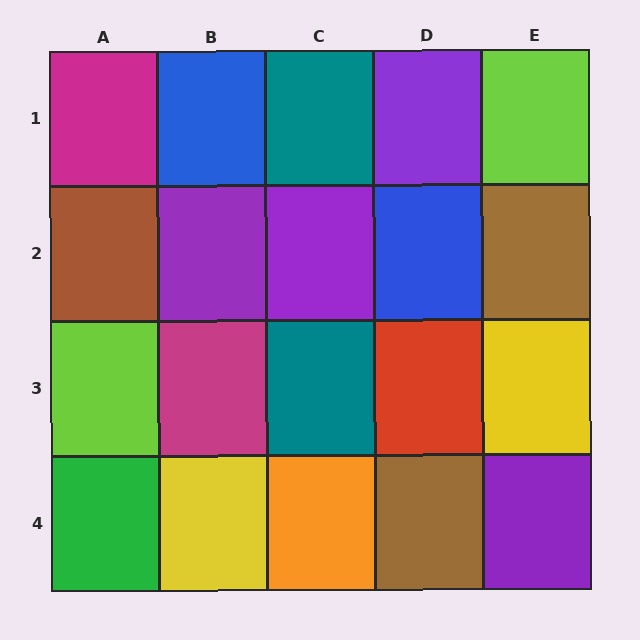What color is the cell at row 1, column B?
Blue.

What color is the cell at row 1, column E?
Lime.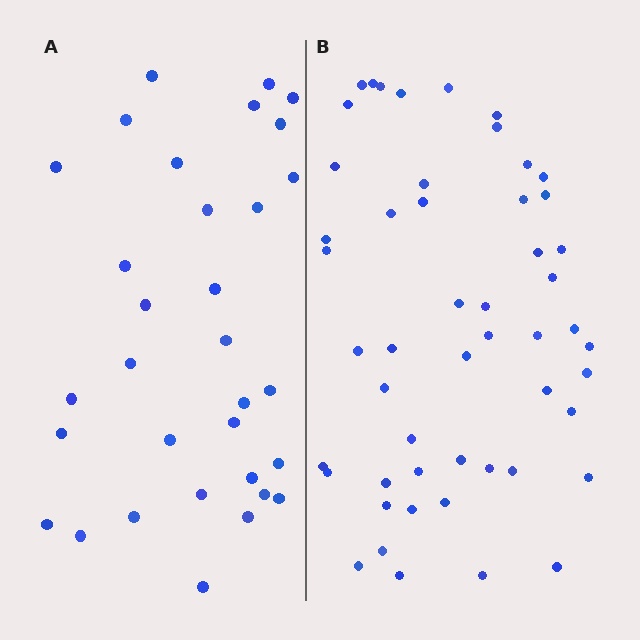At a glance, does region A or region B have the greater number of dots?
Region B (the right region) has more dots.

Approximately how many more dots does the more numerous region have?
Region B has approximately 20 more dots than region A.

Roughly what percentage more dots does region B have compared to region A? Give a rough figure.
About 60% more.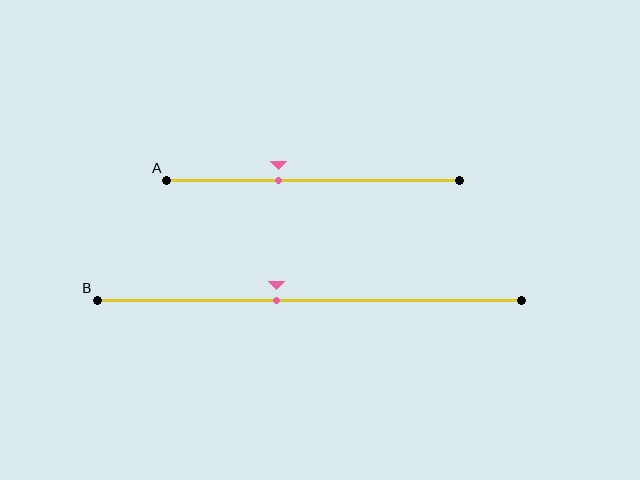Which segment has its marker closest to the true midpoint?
Segment B has its marker closest to the true midpoint.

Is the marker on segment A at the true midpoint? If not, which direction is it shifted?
No, the marker on segment A is shifted to the left by about 12% of the segment length.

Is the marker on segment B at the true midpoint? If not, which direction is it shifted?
No, the marker on segment B is shifted to the left by about 8% of the segment length.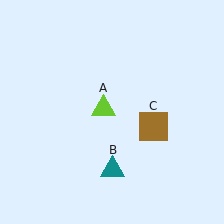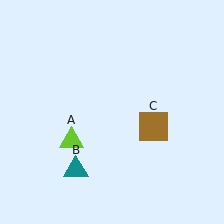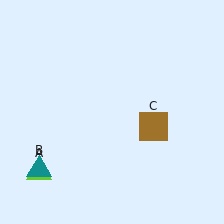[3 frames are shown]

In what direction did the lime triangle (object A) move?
The lime triangle (object A) moved down and to the left.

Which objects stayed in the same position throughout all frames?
Brown square (object C) remained stationary.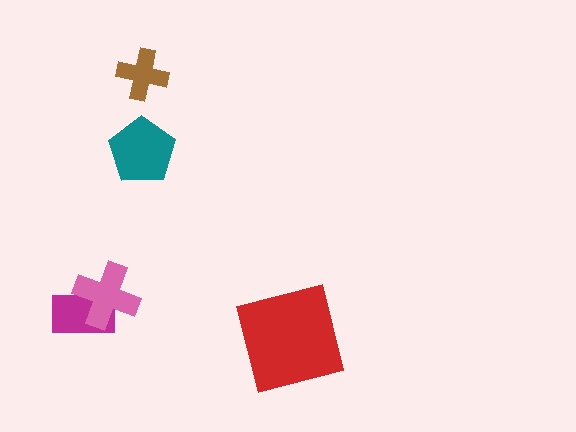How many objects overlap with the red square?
0 objects overlap with the red square.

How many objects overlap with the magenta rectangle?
1 object overlaps with the magenta rectangle.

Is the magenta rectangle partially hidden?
Yes, it is partially covered by another shape.